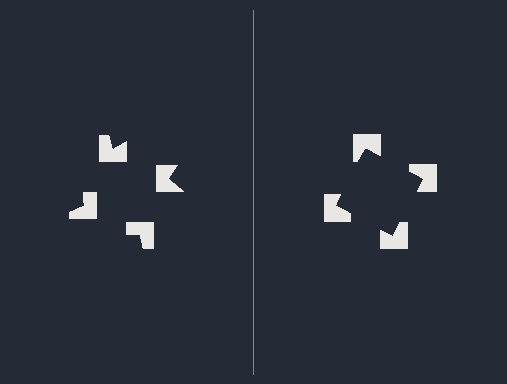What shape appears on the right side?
An illusory square.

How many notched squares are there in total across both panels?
8 — 4 on each side.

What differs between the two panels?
The notched squares are positioned identically on both sides; only the wedge orientations differ. On the right they align to a square; on the left they are misaligned.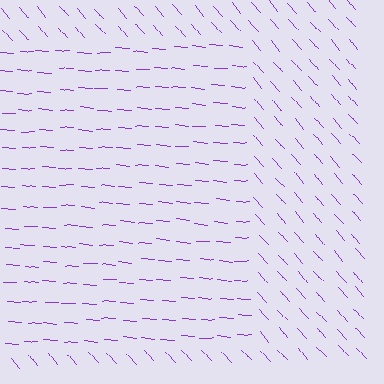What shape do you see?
I see a rectangle.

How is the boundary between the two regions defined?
The boundary is defined purely by a change in line orientation (approximately 45 degrees difference). All lines are the same color and thickness.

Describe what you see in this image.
The image is filled with small purple line segments. A rectangle region in the image has lines oriented differently from the surrounding lines, creating a visible texture boundary.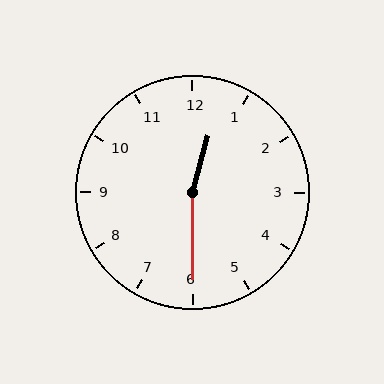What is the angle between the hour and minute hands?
Approximately 165 degrees.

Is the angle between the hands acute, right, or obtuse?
It is obtuse.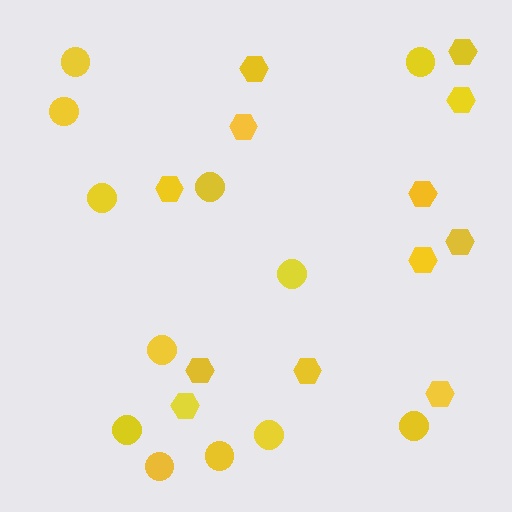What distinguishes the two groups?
There are 2 groups: one group of circles (12) and one group of hexagons (12).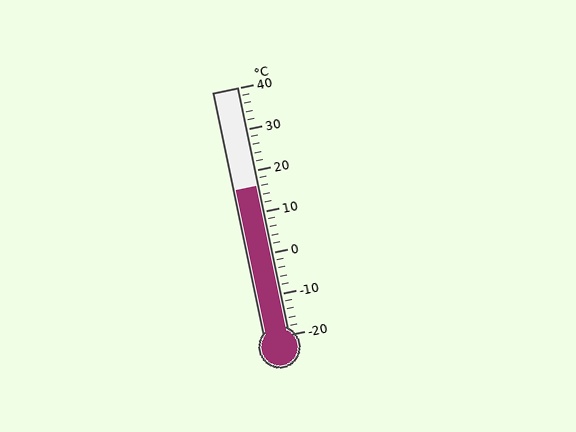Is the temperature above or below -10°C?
The temperature is above -10°C.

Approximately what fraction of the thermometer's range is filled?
The thermometer is filled to approximately 60% of its range.